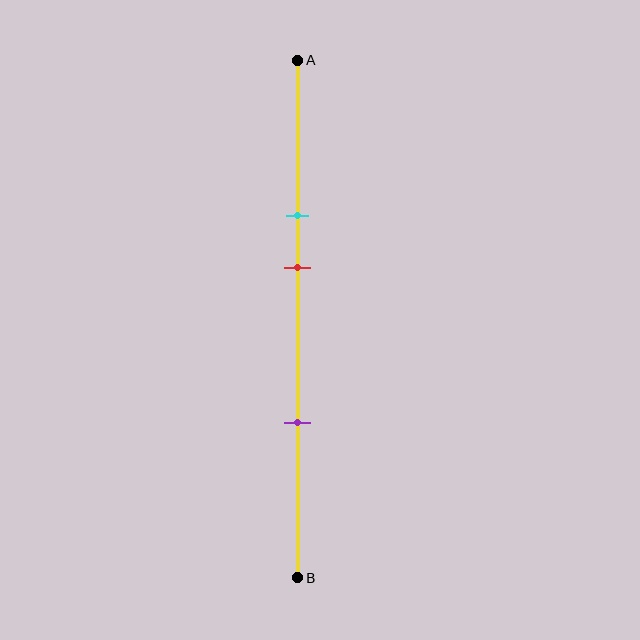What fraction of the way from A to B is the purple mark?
The purple mark is approximately 70% (0.7) of the way from A to B.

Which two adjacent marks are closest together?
The cyan and red marks are the closest adjacent pair.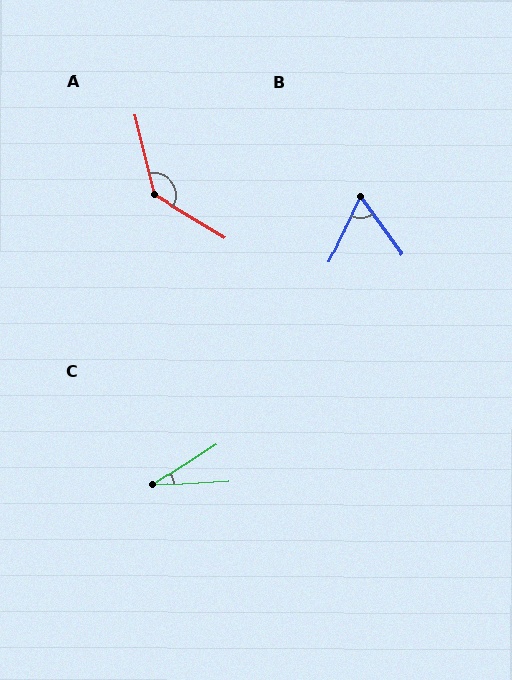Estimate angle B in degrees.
Approximately 61 degrees.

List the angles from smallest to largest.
C (30°), B (61°), A (134°).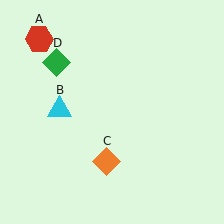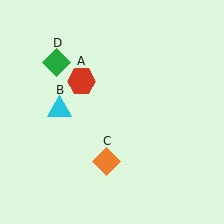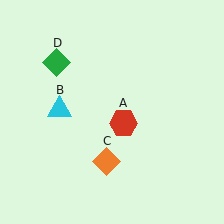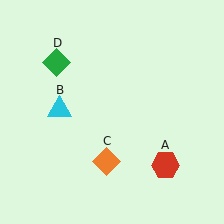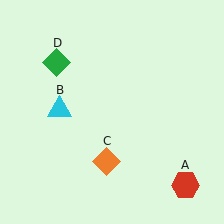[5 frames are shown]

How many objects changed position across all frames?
1 object changed position: red hexagon (object A).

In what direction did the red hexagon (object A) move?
The red hexagon (object A) moved down and to the right.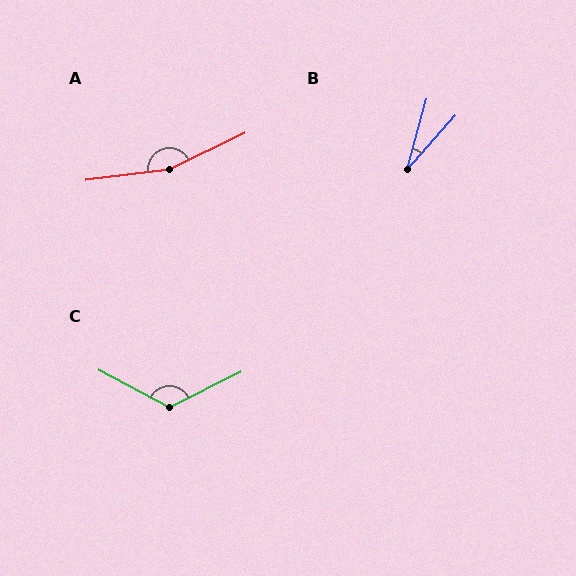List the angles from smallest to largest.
B (26°), C (125°), A (161°).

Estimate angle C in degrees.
Approximately 125 degrees.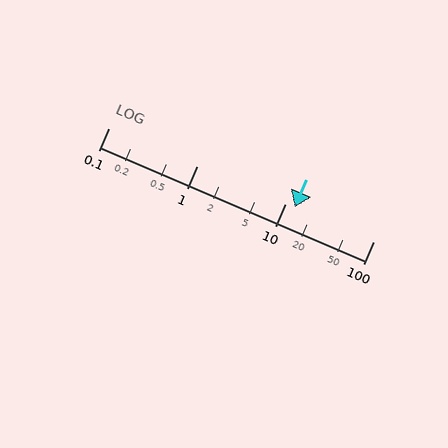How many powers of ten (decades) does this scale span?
The scale spans 3 decades, from 0.1 to 100.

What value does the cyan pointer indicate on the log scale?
The pointer indicates approximately 13.